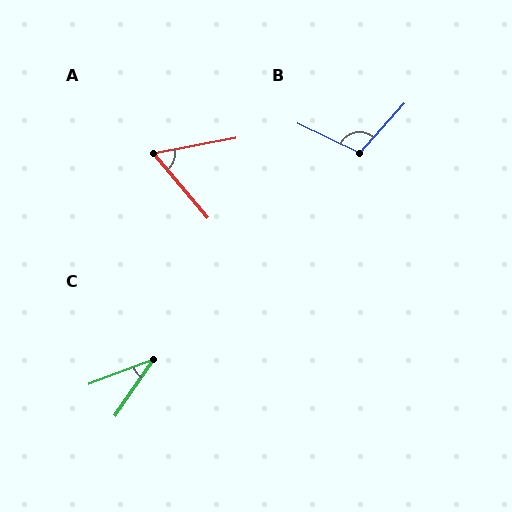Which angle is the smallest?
C, at approximately 35 degrees.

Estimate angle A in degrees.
Approximately 61 degrees.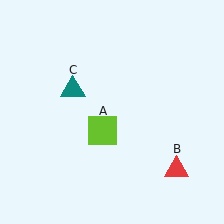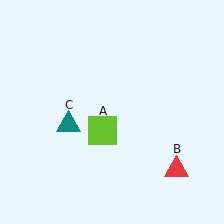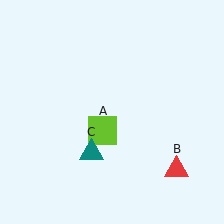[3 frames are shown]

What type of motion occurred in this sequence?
The teal triangle (object C) rotated counterclockwise around the center of the scene.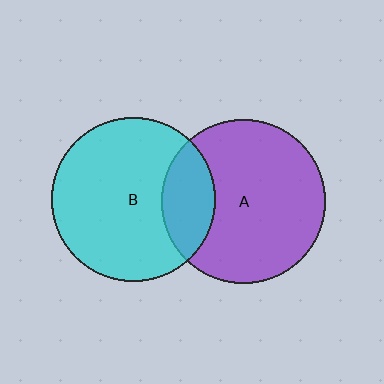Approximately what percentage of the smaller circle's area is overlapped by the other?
Approximately 20%.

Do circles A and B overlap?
Yes.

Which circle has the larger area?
Circle B (cyan).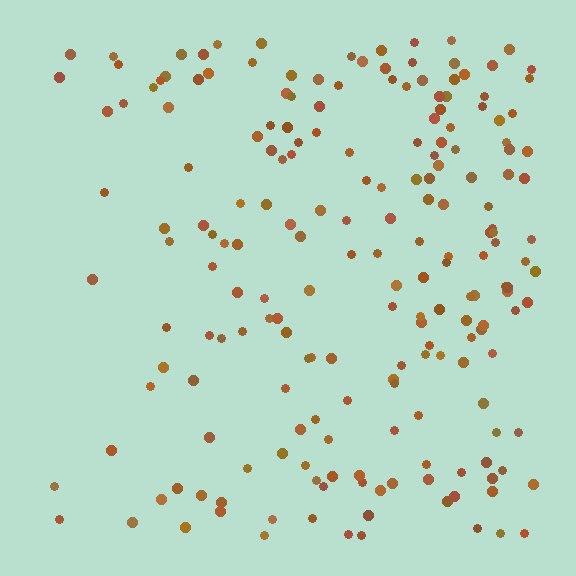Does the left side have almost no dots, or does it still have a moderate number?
Still a moderate number, just noticeably fewer than the right.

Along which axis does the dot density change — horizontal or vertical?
Horizontal.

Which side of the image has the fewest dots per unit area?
The left.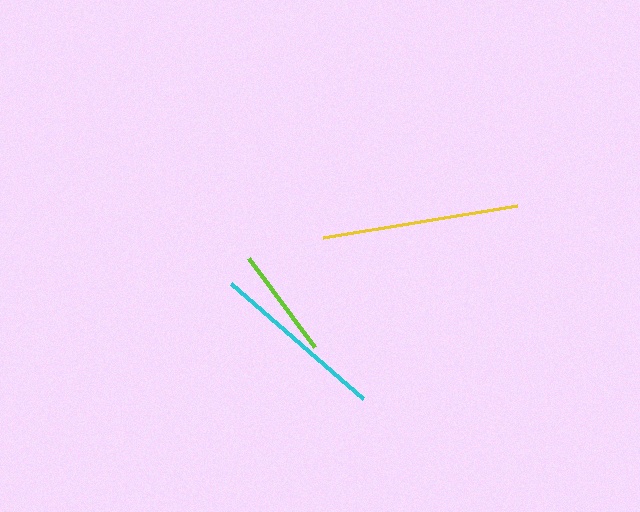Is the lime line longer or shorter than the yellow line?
The yellow line is longer than the lime line.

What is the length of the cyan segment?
The cyan segment is approximately 175 pixels long.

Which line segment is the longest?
The yellow line is the longest at approximately 196 pixels.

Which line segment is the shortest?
The lime line is the shortest at approximately 111 pixels.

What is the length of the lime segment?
The lime segment is approximately 111 pixels long.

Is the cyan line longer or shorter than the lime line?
The cyan line is longer than the lime line.